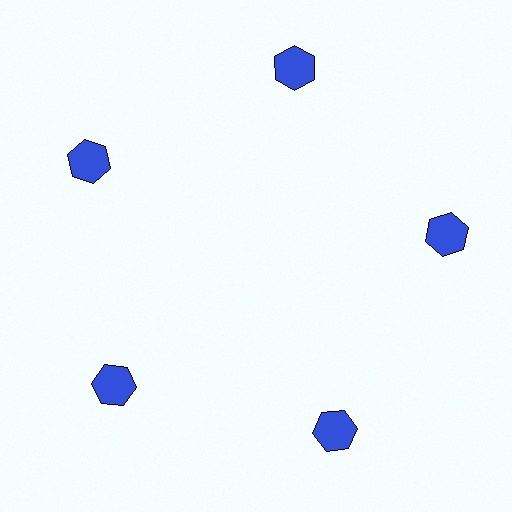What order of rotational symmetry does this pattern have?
This pattern has 5-fold rotational symmetry.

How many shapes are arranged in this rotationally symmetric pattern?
There are 5 shapes, arranged in 5 groups of 1.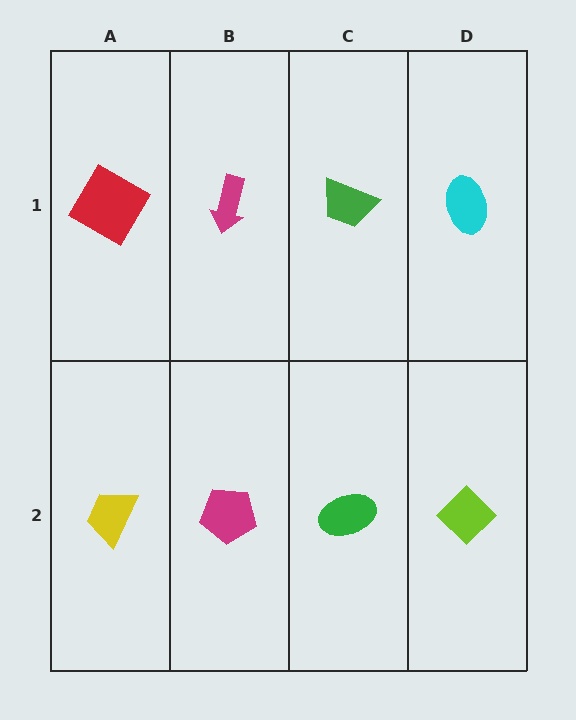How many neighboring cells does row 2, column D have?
2.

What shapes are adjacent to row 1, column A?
A yellow trapezoid (row 2, column A), a magenta arrow (row 1, column B).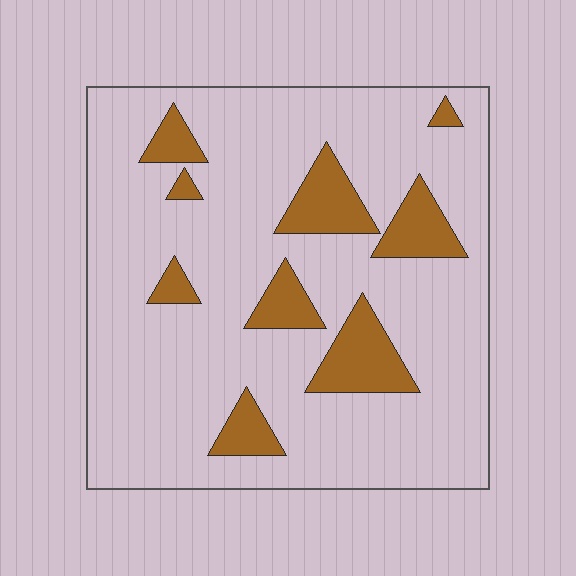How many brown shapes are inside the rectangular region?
9.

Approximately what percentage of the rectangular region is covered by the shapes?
Approximately 15%.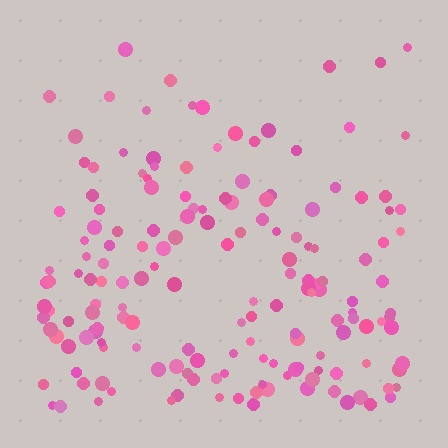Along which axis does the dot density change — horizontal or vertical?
Vertical.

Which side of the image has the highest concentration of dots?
The bottom.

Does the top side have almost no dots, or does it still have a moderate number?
Still a moderate number, just noticeably fewer than the bottom.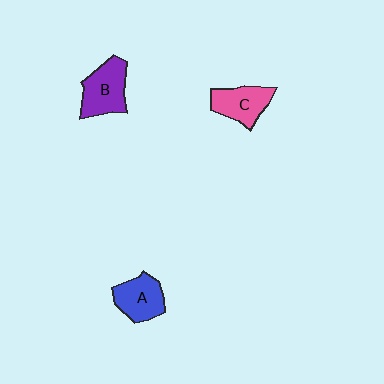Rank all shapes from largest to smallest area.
From largest to smallest: B (purple), A (blue), C (pink).